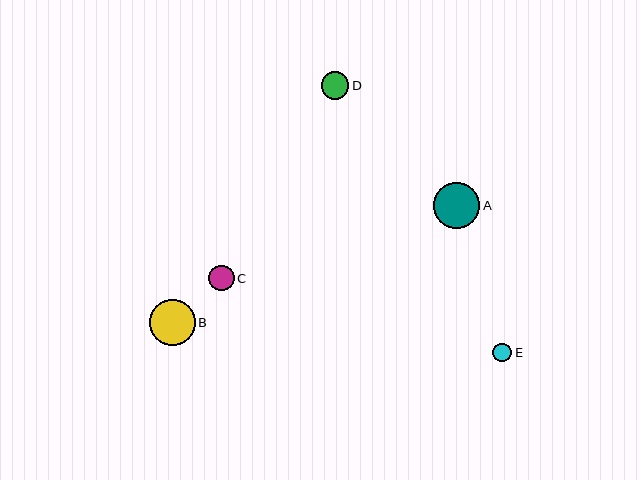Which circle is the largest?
Circle A is the largest with a size of approximately 47 pixels.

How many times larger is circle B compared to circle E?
Circle B is approximately 2.4 times the size of circle E.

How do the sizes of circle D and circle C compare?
Circle D and circle C are approximately the same size.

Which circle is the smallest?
Circle E is the smallest with a size of approximately 19 pixels.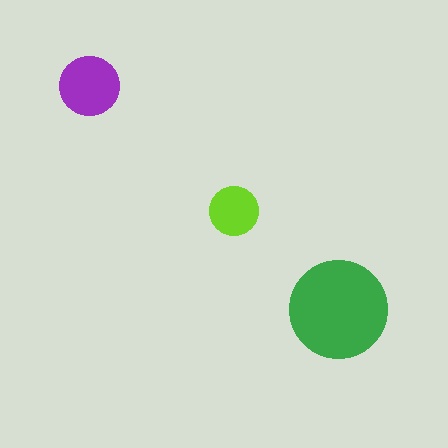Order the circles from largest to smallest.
the green one, the purple one, the lime one.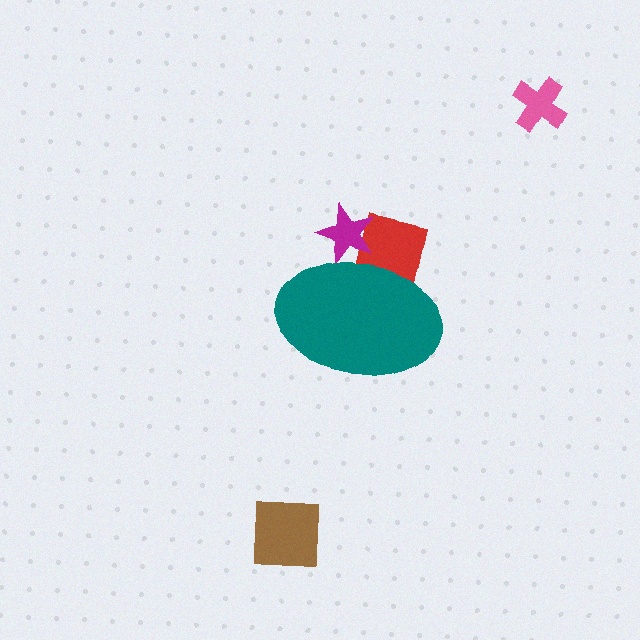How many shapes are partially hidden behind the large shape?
2 shapes are partially hidden.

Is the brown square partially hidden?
No, the brown square is fully visible.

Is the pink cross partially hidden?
No, the pink cross is fully visible.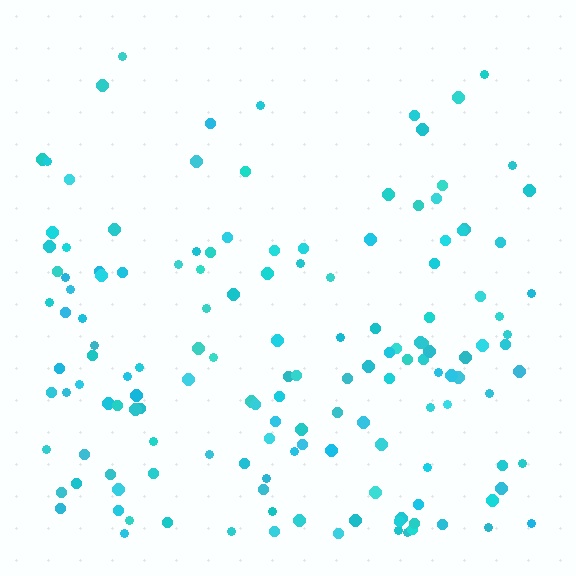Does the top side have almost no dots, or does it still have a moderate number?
Still a moderate number, just noticeably fewer than the bottom.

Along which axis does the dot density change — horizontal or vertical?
Vertical.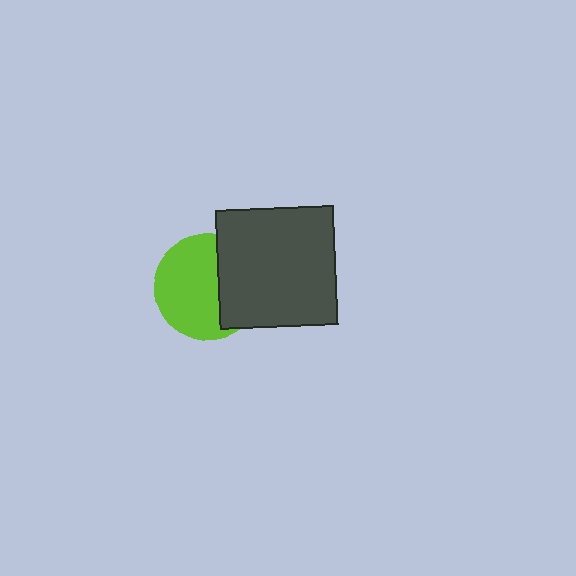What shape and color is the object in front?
The object in front is a dark gray square.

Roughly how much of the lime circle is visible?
About half of it is visible (roughly 63%).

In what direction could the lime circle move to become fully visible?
The lime circle could move left. That would shift it out from behind the dark gray square entirely.